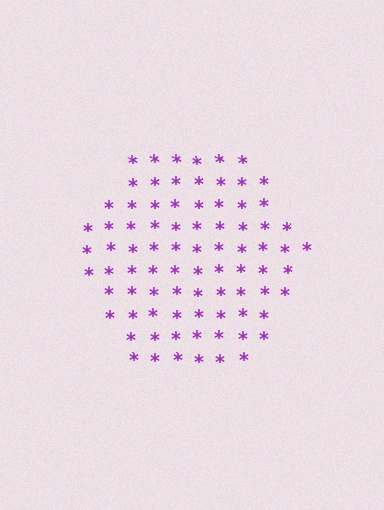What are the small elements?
The small elements are asterisks.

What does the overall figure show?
The overall figure shows a hexagon.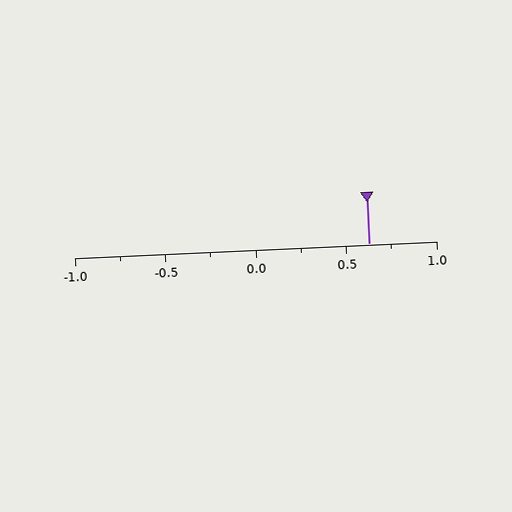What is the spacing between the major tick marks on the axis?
The major ticks are spaced 0.5 apart.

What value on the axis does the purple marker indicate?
The marker indicates approximately 0.62.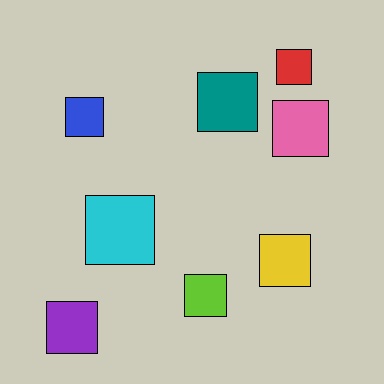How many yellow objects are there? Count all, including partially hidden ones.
There is 1 yellow object.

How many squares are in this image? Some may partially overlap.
There are 8 squares.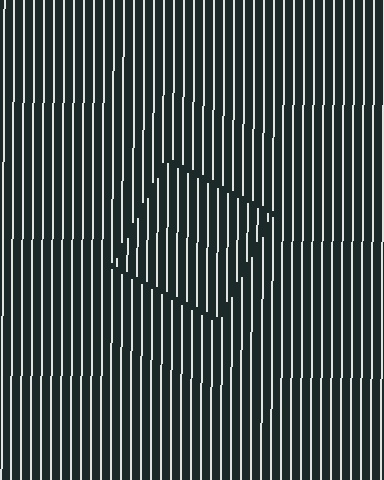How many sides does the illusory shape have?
4 sides — the line-ends trace a square.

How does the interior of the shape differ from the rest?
The interior of the shape contains the same grating, shifted by half a period — the contour is defined by the phase discontinuity where line-ends from the inner and outer gratings abut.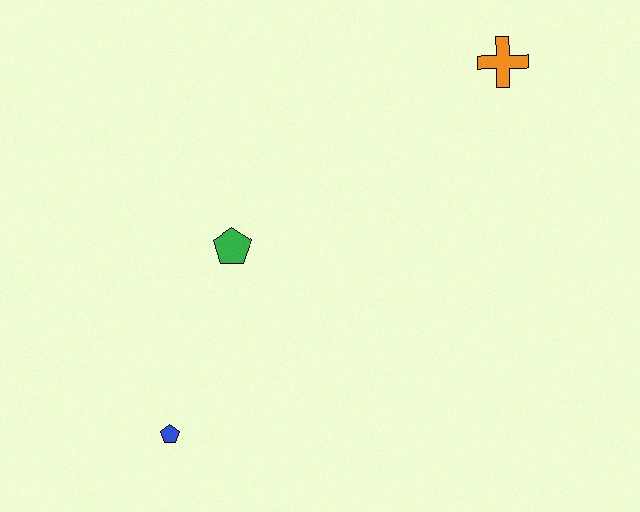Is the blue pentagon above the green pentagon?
No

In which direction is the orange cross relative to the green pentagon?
The orange cross is to the right of the green pentagon.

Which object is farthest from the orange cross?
The blue pentagon is farthest from the orange cross.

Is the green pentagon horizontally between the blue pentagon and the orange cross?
Yes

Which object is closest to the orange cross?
The green pentagon is closest to the orange cross.